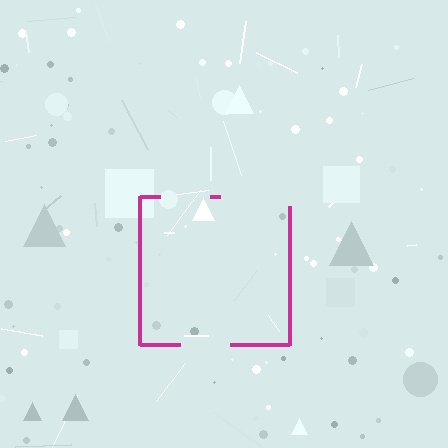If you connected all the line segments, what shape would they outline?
They would outline a square.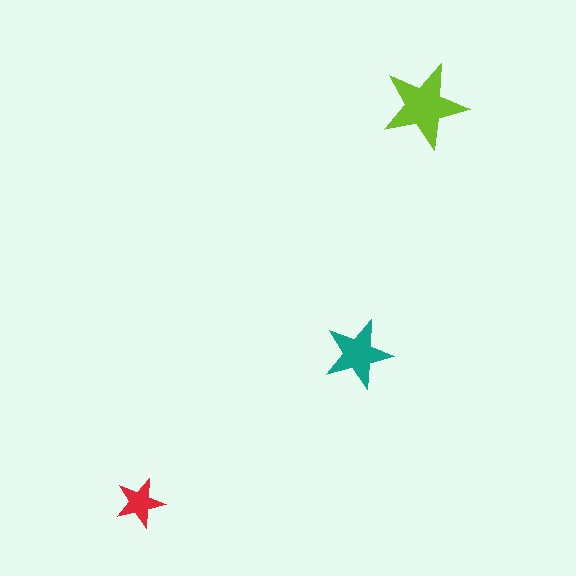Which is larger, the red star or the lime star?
The lime one.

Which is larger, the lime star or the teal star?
The lime one.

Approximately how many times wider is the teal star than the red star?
About 1.5 times wider.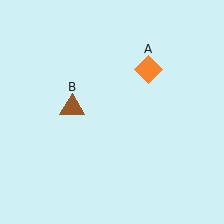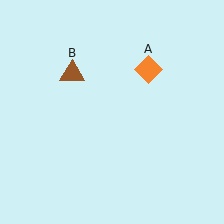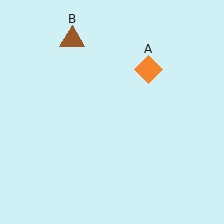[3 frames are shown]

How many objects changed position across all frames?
1 object changed position: brown triangle (object B).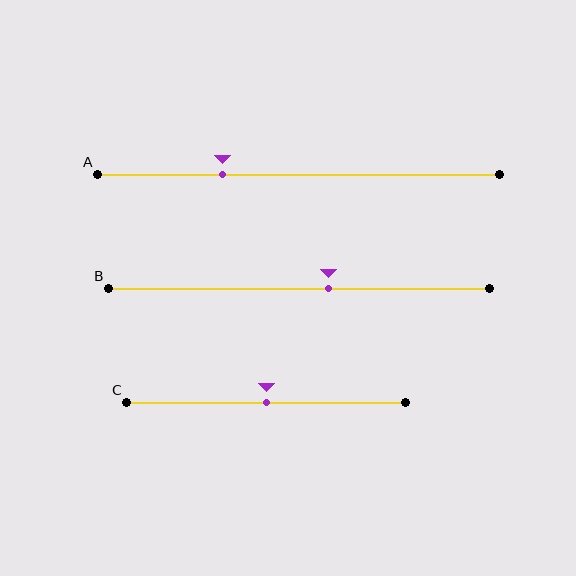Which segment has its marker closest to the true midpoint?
Segment C has its marker closest to the true midpoint.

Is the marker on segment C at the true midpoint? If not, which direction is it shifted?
Yes, the marker on segment C is at the true midpoint.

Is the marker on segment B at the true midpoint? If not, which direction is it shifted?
No, the marker on segment B is shifted to the right by about 8% of the segment length.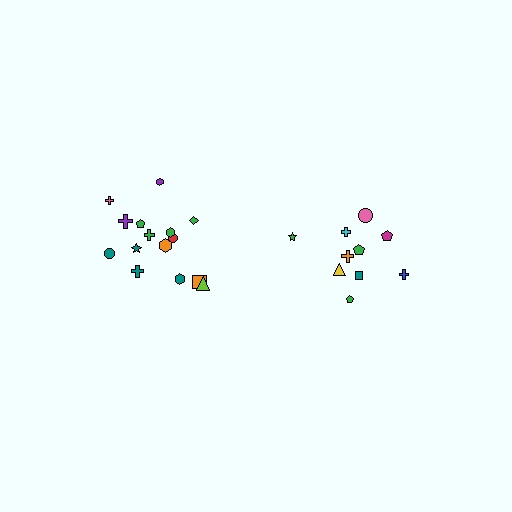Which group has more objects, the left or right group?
The left group.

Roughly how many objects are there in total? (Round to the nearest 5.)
Roughly 25 objects in total.